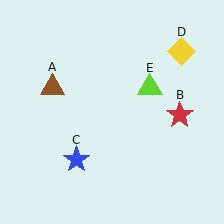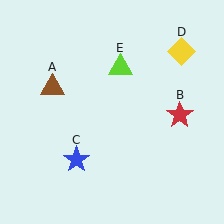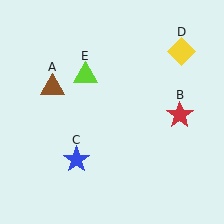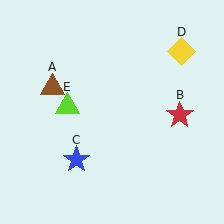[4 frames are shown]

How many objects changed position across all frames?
1 object changed position: lime triangle (object E).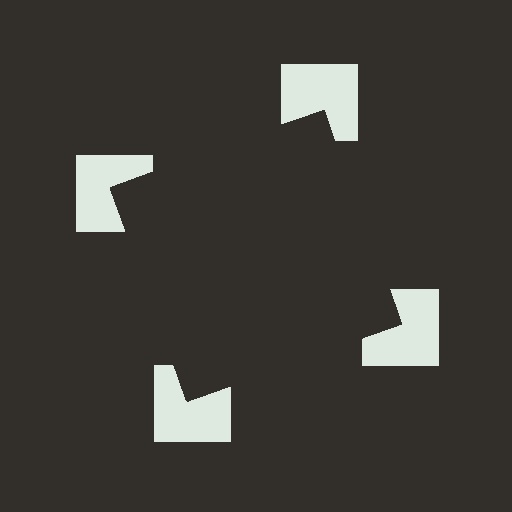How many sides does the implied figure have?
4 sides.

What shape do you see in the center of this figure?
An illusory square — its edges are inferred from the aligned wedge cuts in the notched squares, not physically drawn.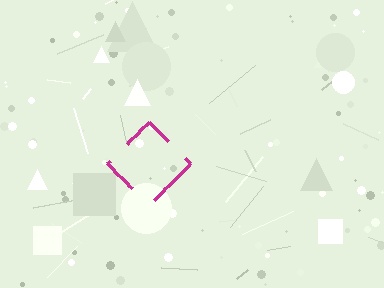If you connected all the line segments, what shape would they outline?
They would outline a diamond.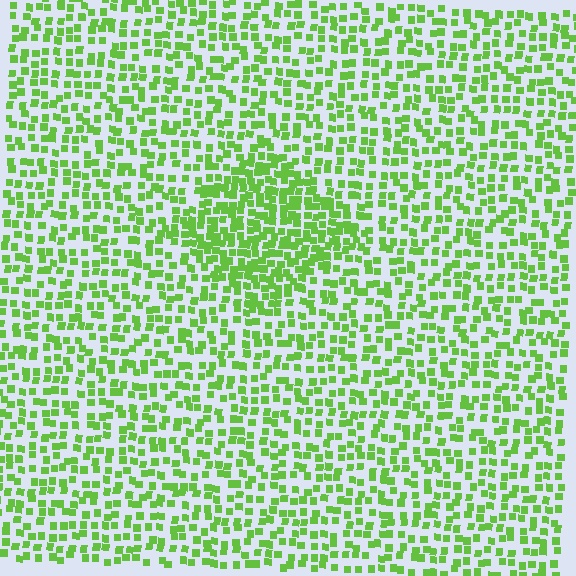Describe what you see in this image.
The image contains small lime elements arranged at two different densities. A diamond-shaped region is visible where the elements are more densely packed than the surrounding area.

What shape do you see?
I see a diamond.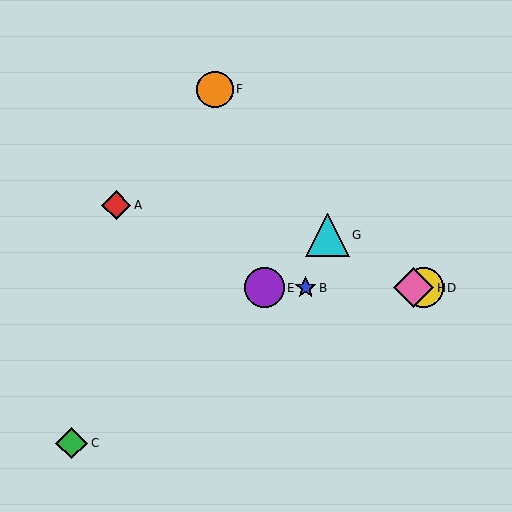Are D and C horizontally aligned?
No, D is at y≈288 and C is at y≈443.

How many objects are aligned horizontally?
4 objects (B, D, E, H) are aligned horizontally.